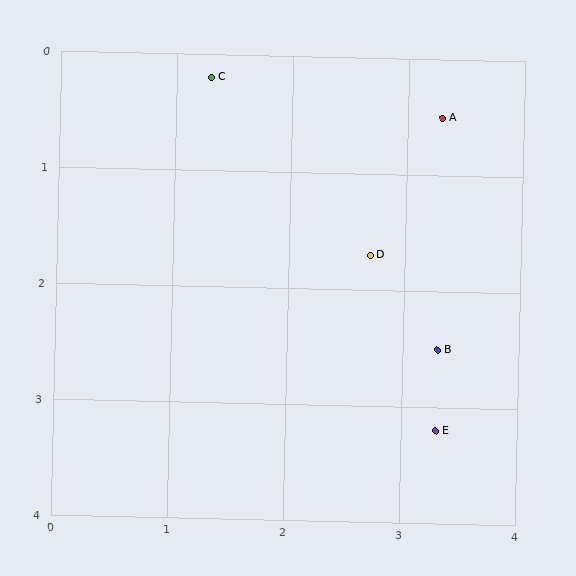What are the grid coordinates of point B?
Point B is at approximately (3.3, 2.5).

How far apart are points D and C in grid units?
Points D and C are about 2.1 grid units apart.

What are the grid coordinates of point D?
Point D is at approximately (2.7, 1.7).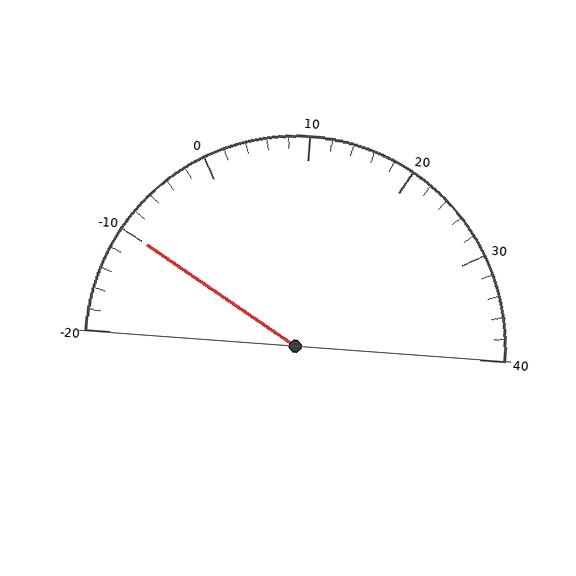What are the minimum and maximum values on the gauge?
The gauge ranges from -20 to 40.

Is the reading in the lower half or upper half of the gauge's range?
The reading is in the lower half of the range (-20 to 40).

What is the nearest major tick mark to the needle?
The nearest major tick mark is -10.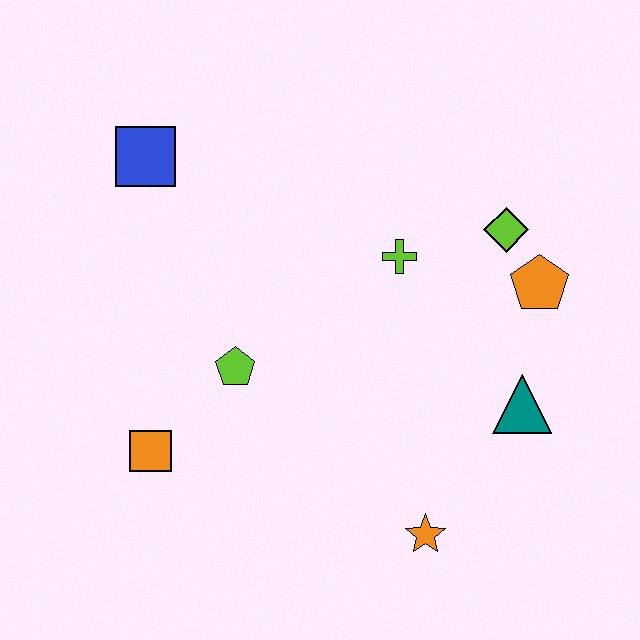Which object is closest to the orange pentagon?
The lime diamond is closest to the orange pentagon.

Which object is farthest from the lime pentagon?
The orange pentagon is farthest from the lime pentagon.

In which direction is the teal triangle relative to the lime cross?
The teal triangle is below the lime cross.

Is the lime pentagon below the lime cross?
Yes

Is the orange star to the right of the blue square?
Yes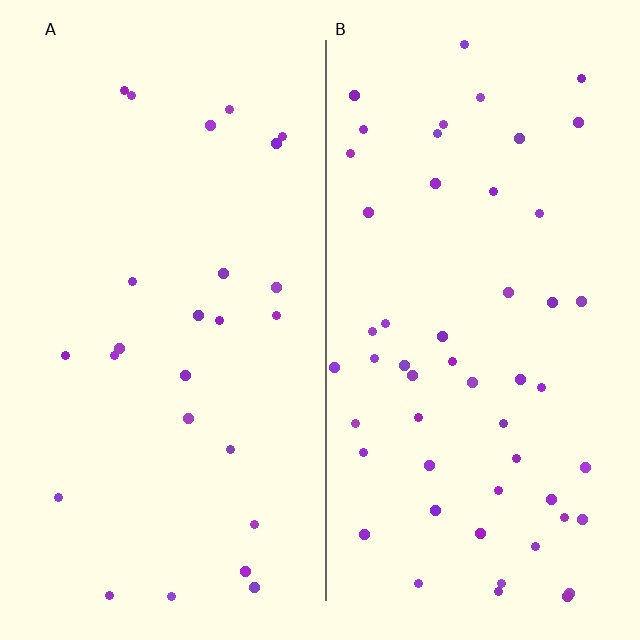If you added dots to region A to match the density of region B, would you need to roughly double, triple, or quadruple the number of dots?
Approximately double.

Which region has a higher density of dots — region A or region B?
B (the right).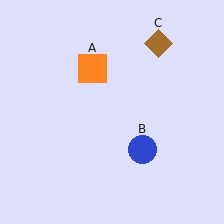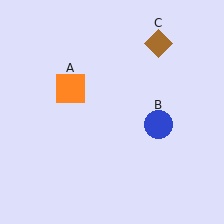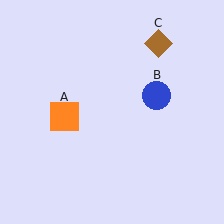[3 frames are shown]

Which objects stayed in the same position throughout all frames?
Brown diamond (object C) remained stationary.